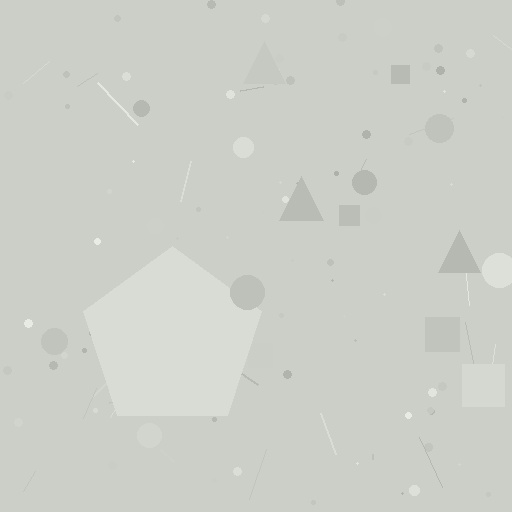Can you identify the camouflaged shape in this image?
The camouflaged shape is a pentagon.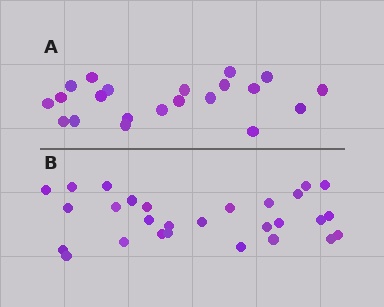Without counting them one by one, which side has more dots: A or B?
Region B (the bottom region) has more dots.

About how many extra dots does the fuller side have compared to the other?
Region B has roughly 8 or so more dots than region A.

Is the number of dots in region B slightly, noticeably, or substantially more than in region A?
Region B has noticeably more, but not dramatically so. The ratio is roughly 1.3 to 1.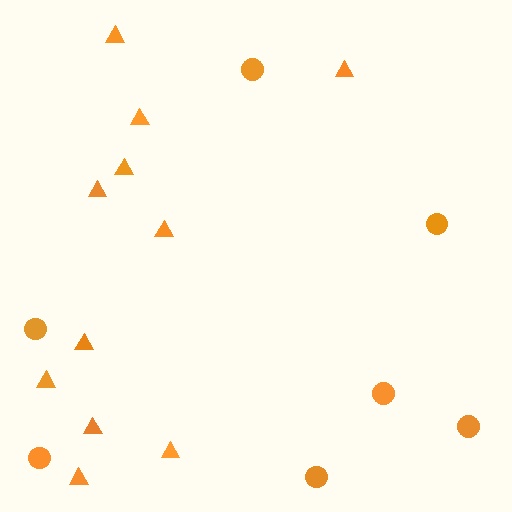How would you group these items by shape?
There are 2 groups: one group of triangles (11) and one group of circles (7).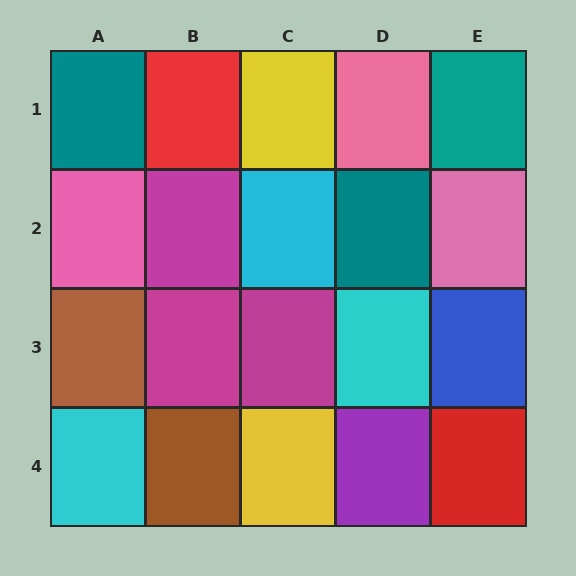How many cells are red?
2 cells are red.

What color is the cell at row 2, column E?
Pink.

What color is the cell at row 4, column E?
Red.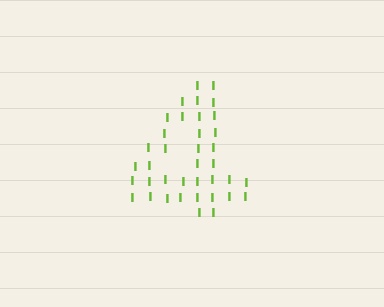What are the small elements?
The small elements are letter I's.